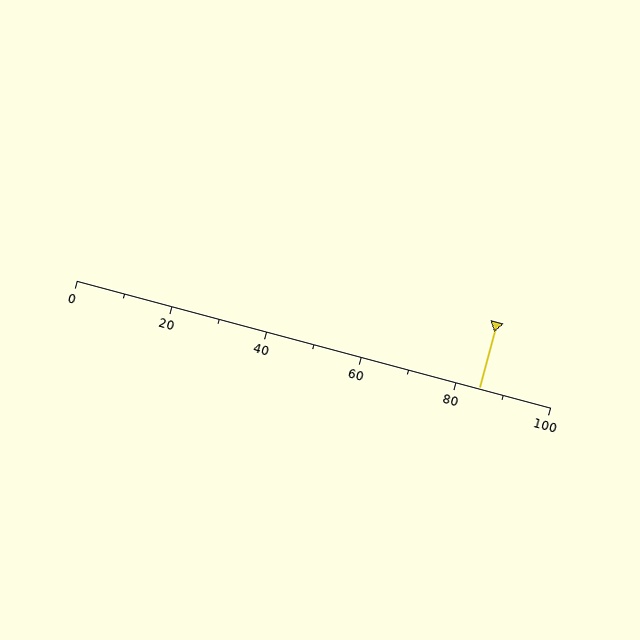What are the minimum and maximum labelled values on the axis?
The axis runs from 0 to 100.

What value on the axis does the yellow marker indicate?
The marker indicates approximately 85.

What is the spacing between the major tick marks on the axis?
The major ticks are spaced 20 apart.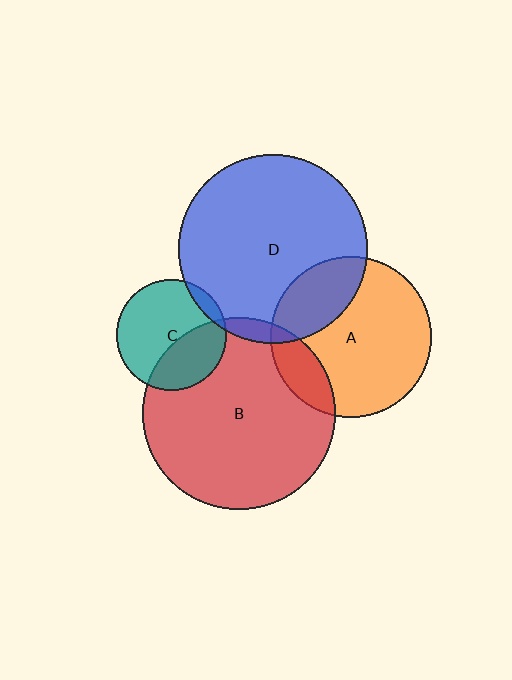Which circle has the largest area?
Circle B (red).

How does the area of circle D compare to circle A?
Approximately 1.4 times.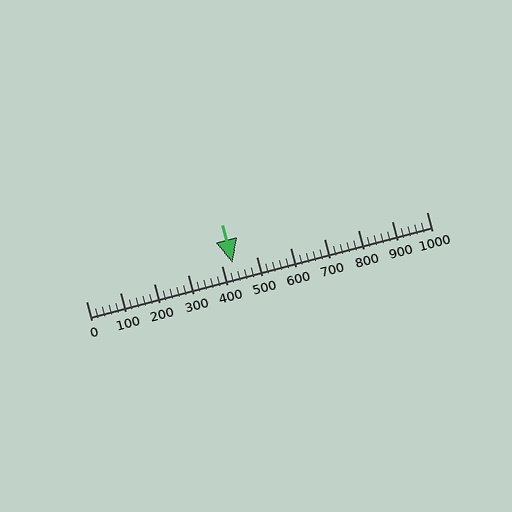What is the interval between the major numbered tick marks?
The major tick marks are spaced 100 units apart.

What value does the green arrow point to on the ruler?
The green arrow points to approximately 430.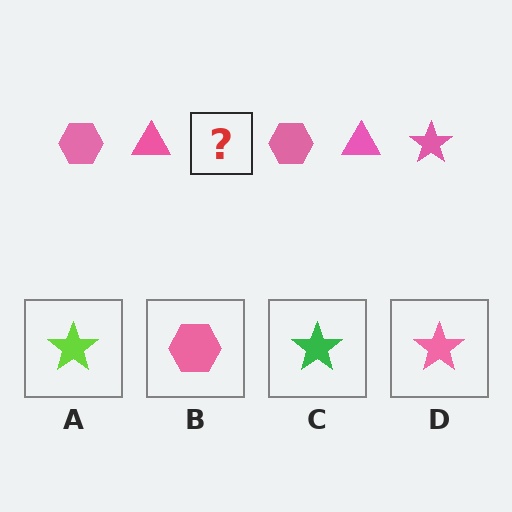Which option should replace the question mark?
Option D.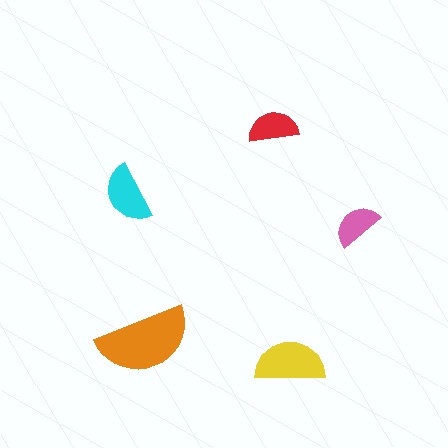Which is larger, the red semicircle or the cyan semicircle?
The cyan one.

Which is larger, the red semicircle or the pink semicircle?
The red one.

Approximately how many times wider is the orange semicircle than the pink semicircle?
About 2 times wider.